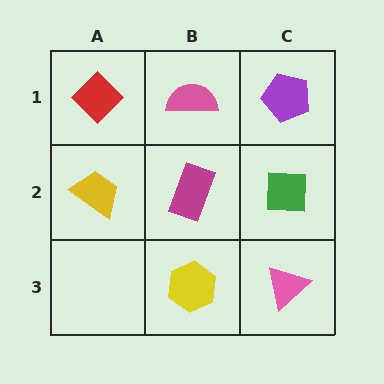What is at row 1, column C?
A purple pentagon.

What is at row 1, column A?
A red diamond.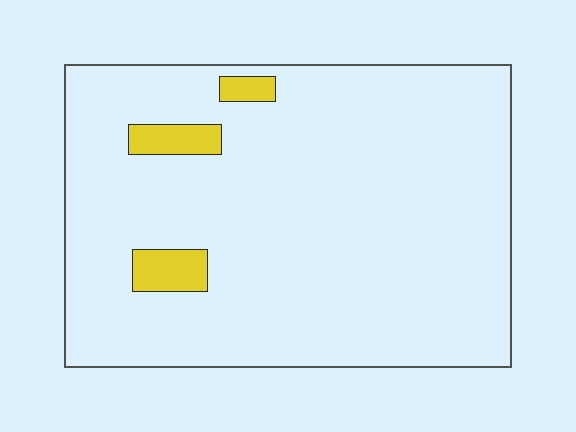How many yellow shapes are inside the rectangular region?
3.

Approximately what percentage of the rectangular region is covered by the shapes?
Approximately 5%.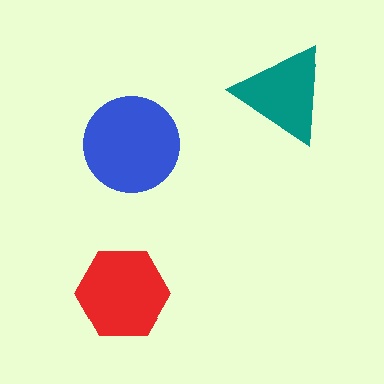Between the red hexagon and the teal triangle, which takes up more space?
The red hexagon.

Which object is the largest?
The blue circle.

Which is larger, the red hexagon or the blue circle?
The blue circle.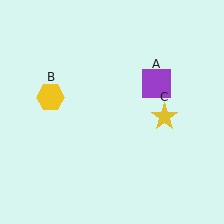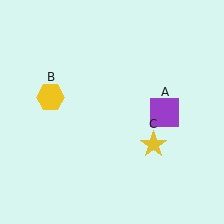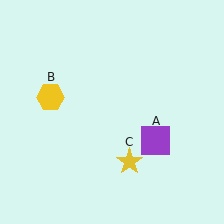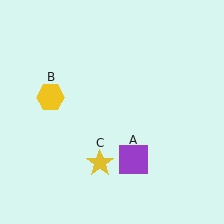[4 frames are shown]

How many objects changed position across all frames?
2 objects changed position: purple square (object A), yellow star (object C).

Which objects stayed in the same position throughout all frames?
Yellow hexagon (object B) remained stationary.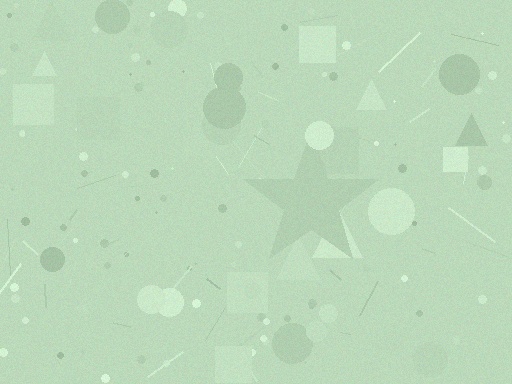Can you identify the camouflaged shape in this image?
The camouflaged shape is a star.